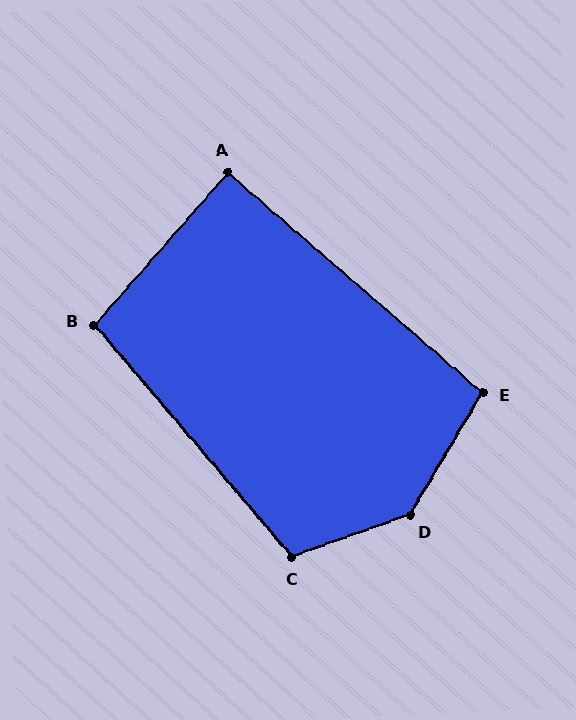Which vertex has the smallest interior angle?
A, at approximately 90 degrees.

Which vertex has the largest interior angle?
D, at approximately 140 degrees.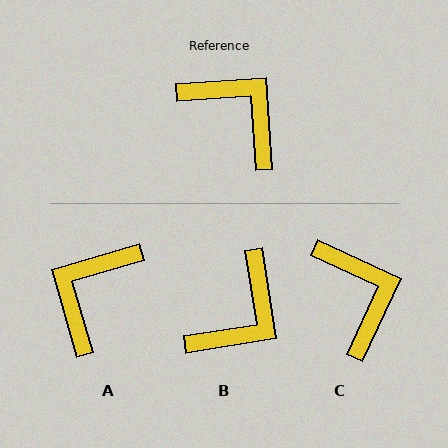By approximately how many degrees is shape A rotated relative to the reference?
Approximately 102 degrees counter-clockwise.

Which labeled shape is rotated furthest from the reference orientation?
A, about 102 degrees away.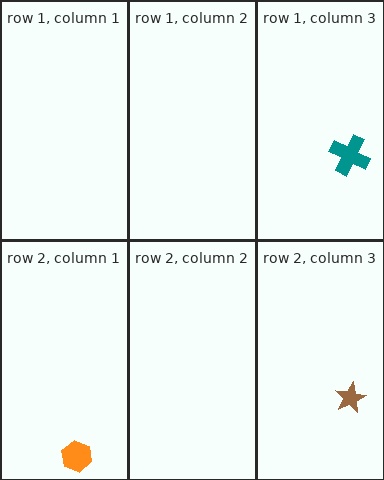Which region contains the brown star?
The row 2, column 3 region.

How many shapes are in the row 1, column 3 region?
1.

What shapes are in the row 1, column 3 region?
The teal cross.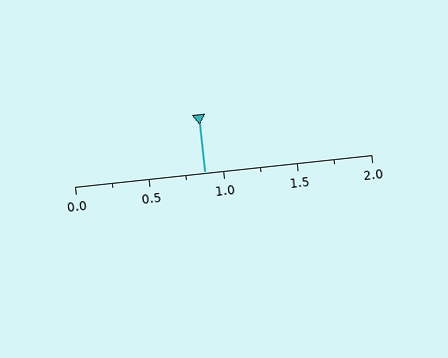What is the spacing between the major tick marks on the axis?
The major ticks are spaced 0.5 apart.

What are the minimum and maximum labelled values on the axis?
The axis runs from 0.0 to 2.0.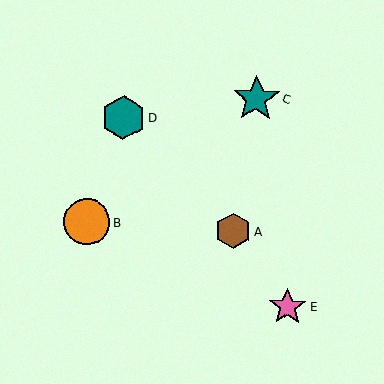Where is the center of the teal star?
The center of the teal star is at (256, 99).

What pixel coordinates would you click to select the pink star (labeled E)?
Click at (288, 307) to select the pink star E.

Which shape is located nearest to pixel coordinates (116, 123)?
The teal hexagon (labeled D) at (123, 117) is nearest to that location.